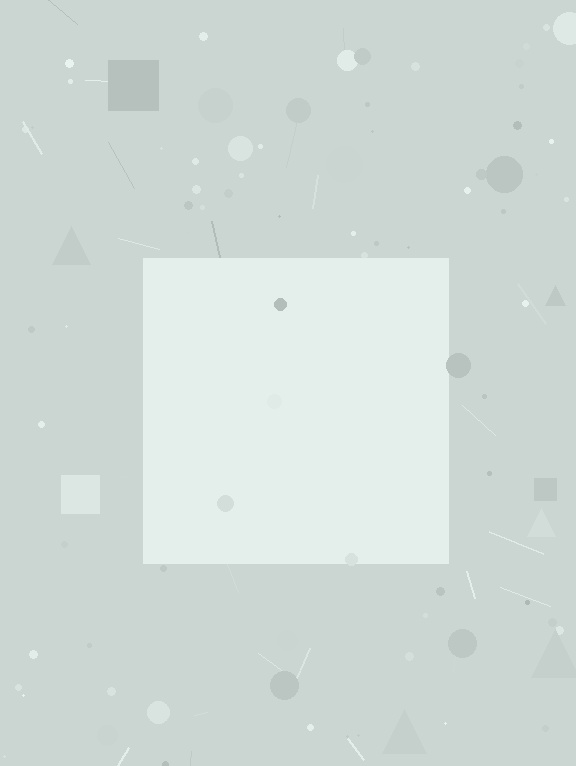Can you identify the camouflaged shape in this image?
The camouflaged shape is a square.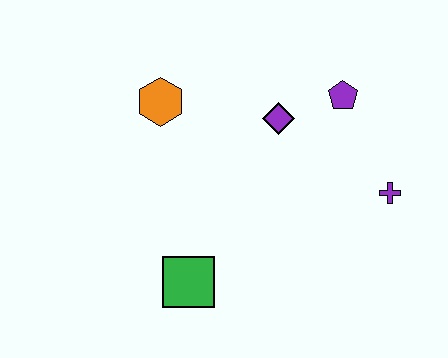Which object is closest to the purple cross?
The purple pentagon is closest to the purple cross.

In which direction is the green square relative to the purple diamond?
The green square is below the purple diamond.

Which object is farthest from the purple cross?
The orange hexagon is farthest from the purple cross.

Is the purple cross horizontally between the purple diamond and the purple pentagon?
No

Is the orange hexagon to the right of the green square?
No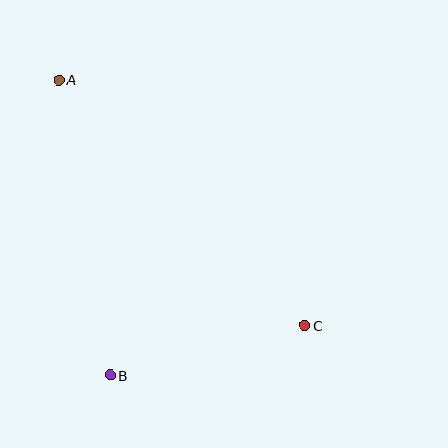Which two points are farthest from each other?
Points A and C are farthest from each other.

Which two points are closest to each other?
Points B and C are closest to each other.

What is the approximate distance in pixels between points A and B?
The distance between A and B is approximately 300 pixels.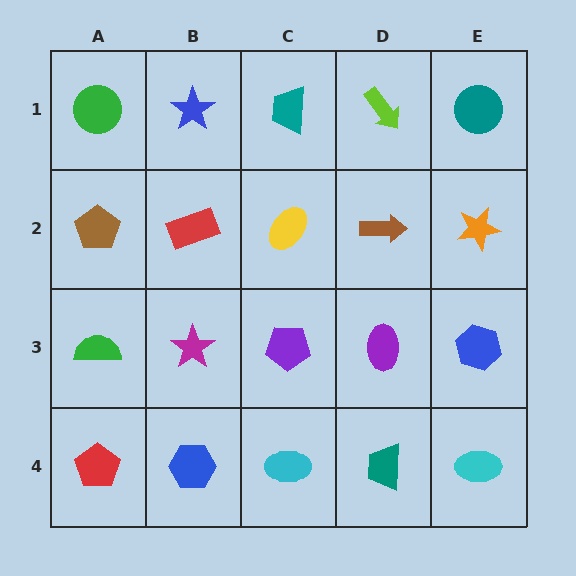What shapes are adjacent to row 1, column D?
A brown arrow (row 2, column D), a teal trapezoid (row 1, column C), a teal circle (row 1, column E).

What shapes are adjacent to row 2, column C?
A teal trapezoid (row 1, column C), a purple pentagon (row 3, column C), a red rectangle (row 2, column B), a brown arrow (row 2, column D).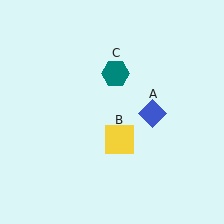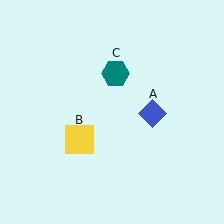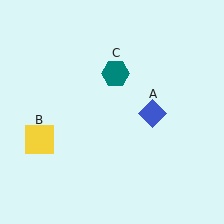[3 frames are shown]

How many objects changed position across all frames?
1 object changed position: yellow square (object B).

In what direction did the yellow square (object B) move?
The yellow square (object B) moved left.